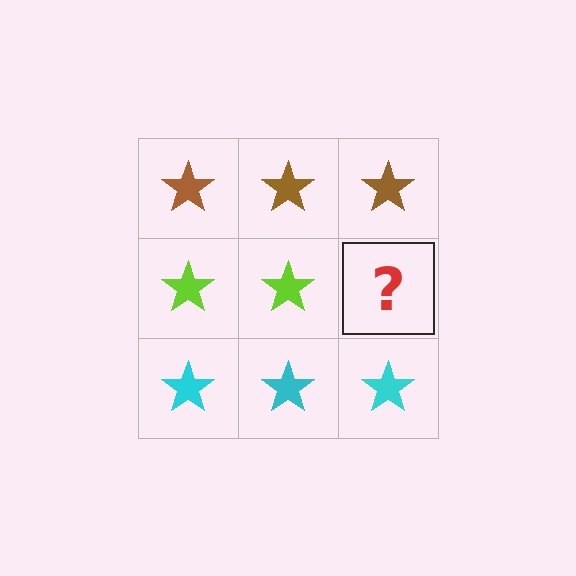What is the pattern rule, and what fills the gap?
The rule is that each row has a consistent color. The gap should be filled with a lime star.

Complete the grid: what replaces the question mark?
The question mark should be replaced with a lime star.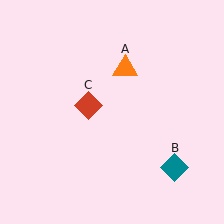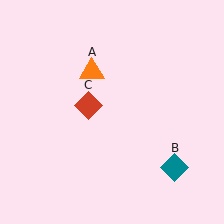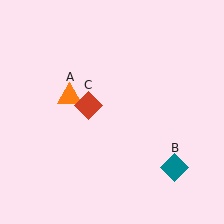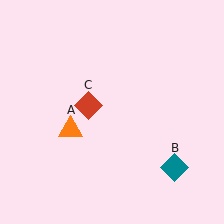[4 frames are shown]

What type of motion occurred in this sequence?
The orange triangle (object A) rotated counterclockwise around the center of the scene.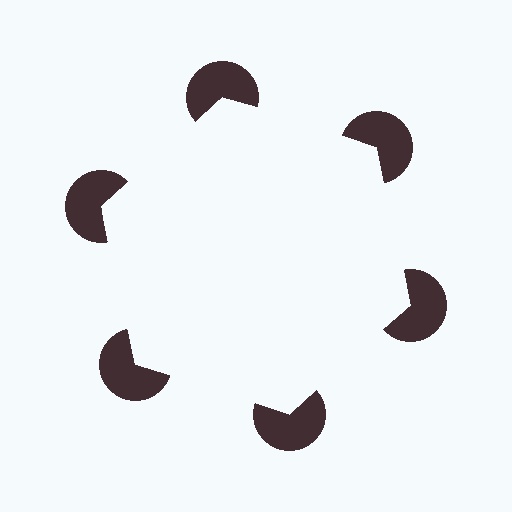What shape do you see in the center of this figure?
An illusory hexagon — its edges are inferred from the aligned wedge cuts in the pac-man discs, not physically drawn.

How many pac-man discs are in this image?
There are 6 — one at each vertex of the illusory hexagon.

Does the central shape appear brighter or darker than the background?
It typically appears slightly brighter than the background, even though no actual brightness change is drawn.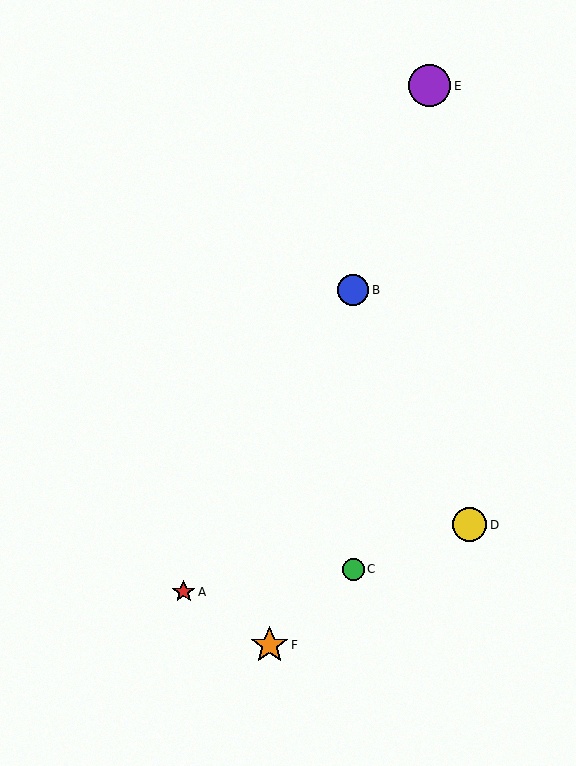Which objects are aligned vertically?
Objects B, C are aligned vertically.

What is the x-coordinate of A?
Object A is at x≈184.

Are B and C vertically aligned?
Yes, both are at x≈353.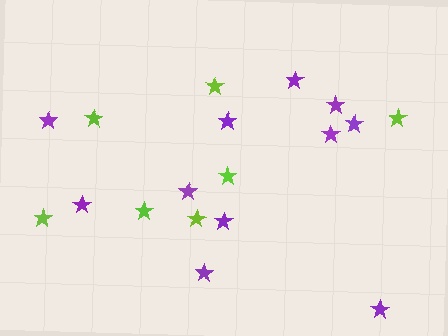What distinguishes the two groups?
There are 2 groups: one group of lime stars (7) and one group of purple stars (11).